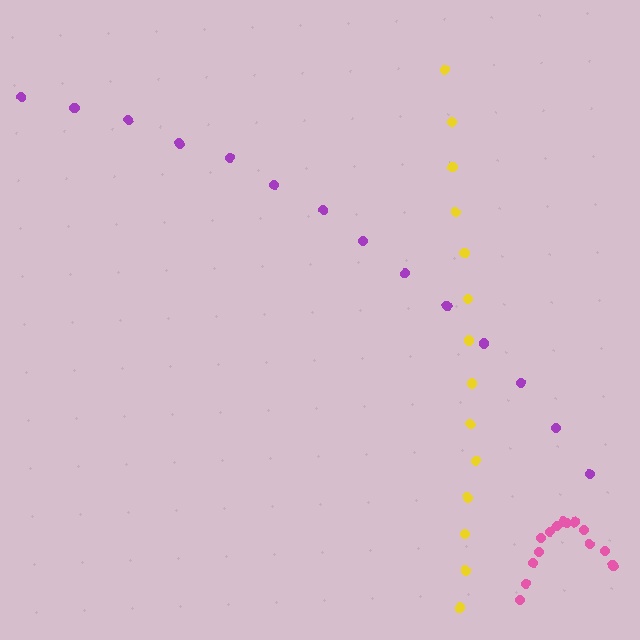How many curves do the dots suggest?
There are 3 distinct paths.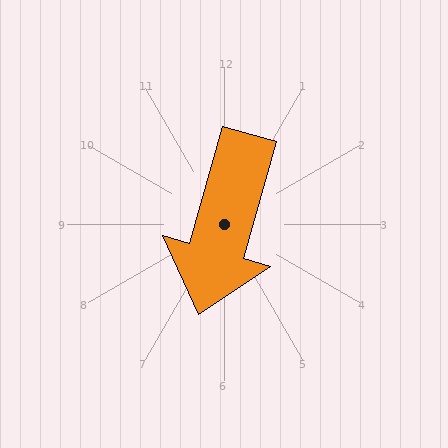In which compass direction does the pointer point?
South.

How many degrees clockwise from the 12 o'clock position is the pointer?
Approximately 196 degrees.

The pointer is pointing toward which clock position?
Roughly 7 o'clock.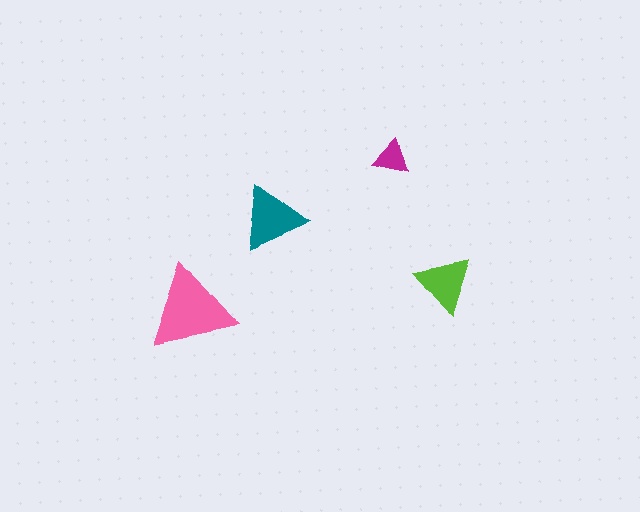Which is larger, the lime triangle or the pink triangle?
The pink one.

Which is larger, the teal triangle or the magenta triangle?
The teal one.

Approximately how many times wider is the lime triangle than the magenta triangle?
About 1.5 times wider.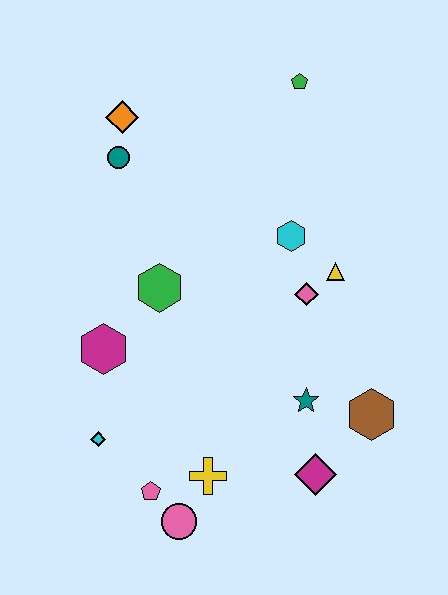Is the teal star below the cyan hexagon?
Yes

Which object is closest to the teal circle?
The orange diamond is closest to the teal circle.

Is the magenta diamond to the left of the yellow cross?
No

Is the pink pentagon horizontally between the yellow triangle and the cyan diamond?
Yes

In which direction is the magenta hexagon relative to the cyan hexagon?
The magenta hexagon is to the left of the cyan hexagon.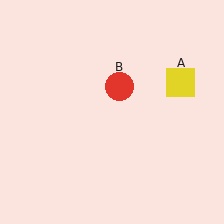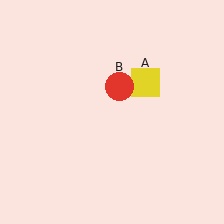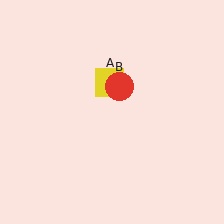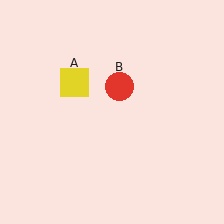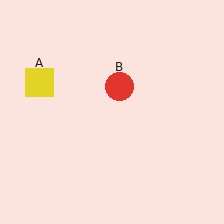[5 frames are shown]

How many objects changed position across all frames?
1 object changed position: yellow square (object A).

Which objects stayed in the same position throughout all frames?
Red circle (object B) remained stationary.